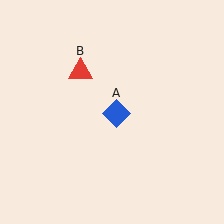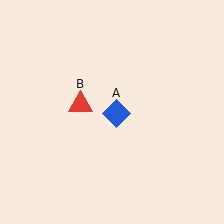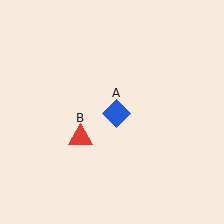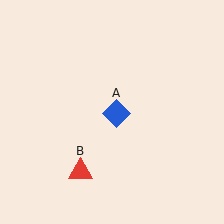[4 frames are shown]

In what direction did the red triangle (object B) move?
The red triangle (object B) moved down.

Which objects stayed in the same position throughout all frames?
Blue diamond (object A) remained stationary.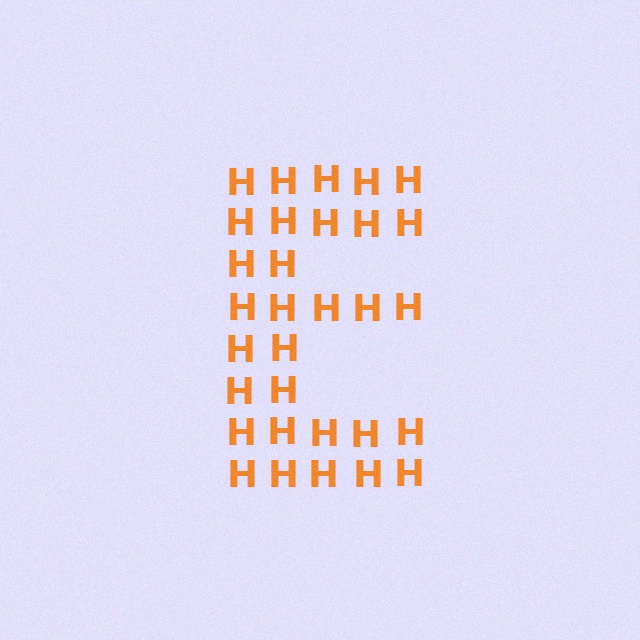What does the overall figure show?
The overall figure shows the letter E.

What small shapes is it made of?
It is made of small letter H's.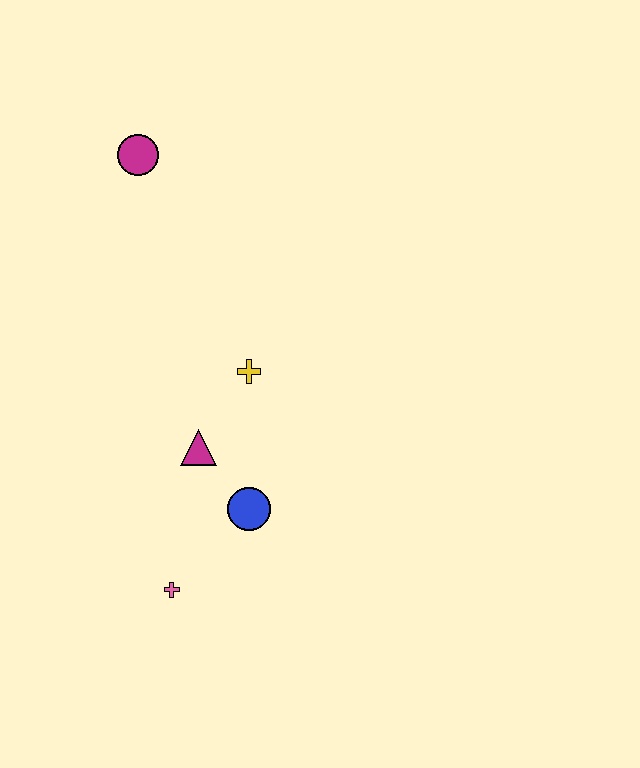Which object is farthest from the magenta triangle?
The magenta circle is farthest from the magenta triangle.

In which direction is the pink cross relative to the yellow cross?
The pink cross is below the yellow cross.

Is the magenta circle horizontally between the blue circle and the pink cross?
No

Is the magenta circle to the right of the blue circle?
No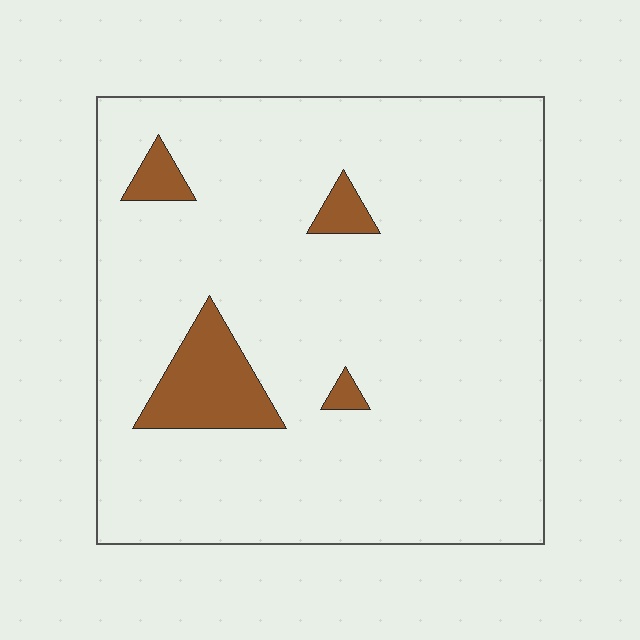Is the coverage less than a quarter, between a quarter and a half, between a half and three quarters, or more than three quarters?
Less than a quarter.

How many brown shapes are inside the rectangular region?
4.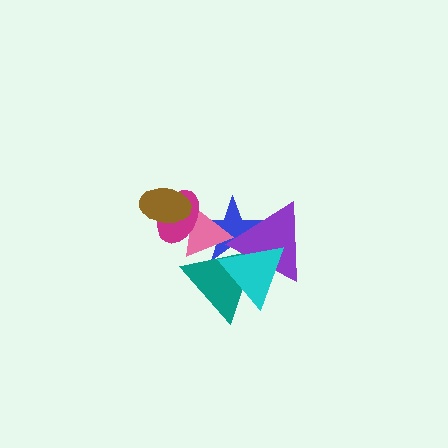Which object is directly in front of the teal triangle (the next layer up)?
The purple triangle is directly in front of the teal triangle.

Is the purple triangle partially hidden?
Yes, it is partially covered by another shape.